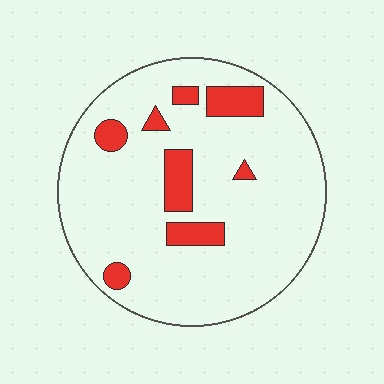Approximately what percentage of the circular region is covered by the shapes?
Approximately 15%.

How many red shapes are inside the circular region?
8.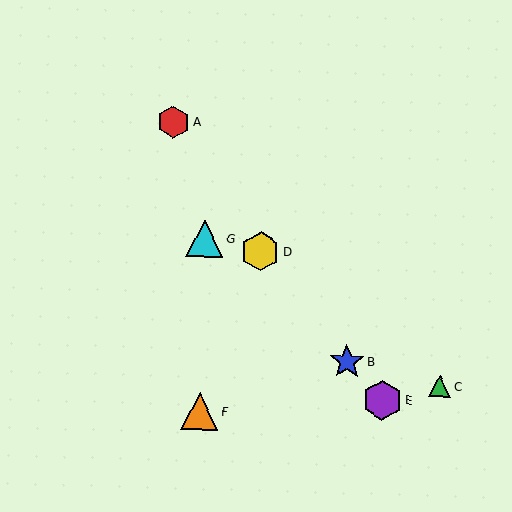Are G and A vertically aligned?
No, G is at x≈205 and A is at x≈174.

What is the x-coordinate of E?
Object E is at x≈382.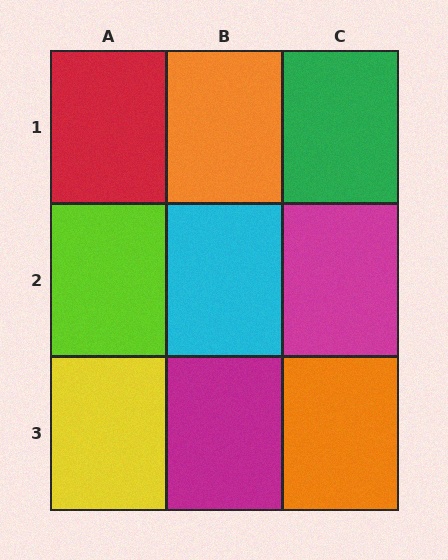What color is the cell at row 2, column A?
Lime.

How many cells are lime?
1 cell is lime.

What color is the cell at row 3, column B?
Magenta.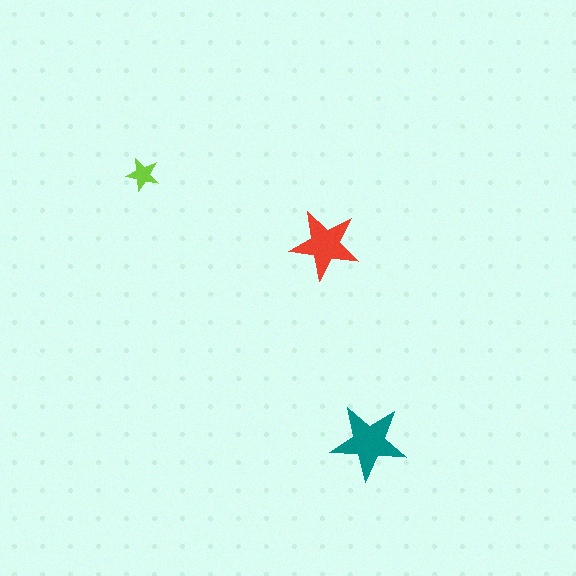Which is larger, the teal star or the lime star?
The teal one.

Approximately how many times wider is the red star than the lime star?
About 2 times wider.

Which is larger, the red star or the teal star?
The teal one.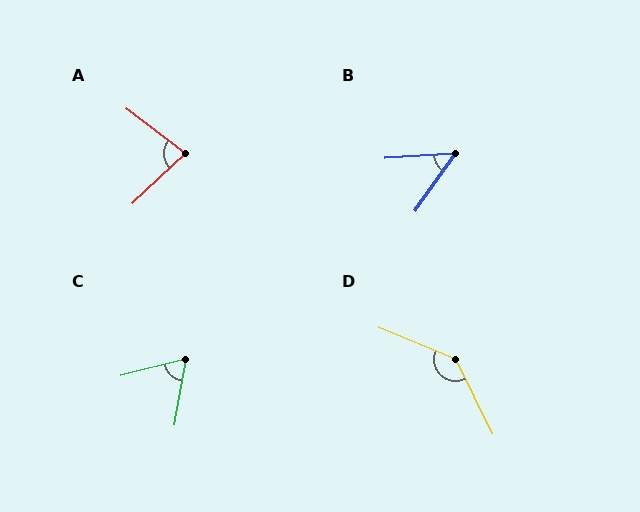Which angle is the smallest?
B, at approximately 51 degrees.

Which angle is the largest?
D, at approximately 138 degrees.